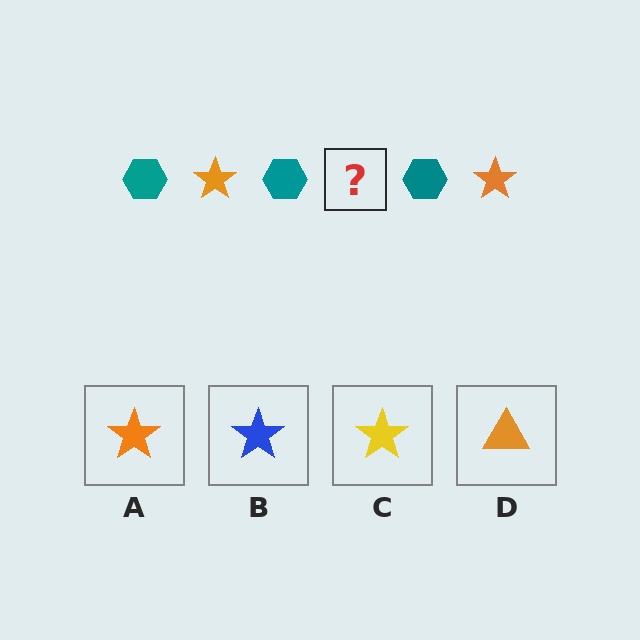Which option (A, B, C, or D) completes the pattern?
A.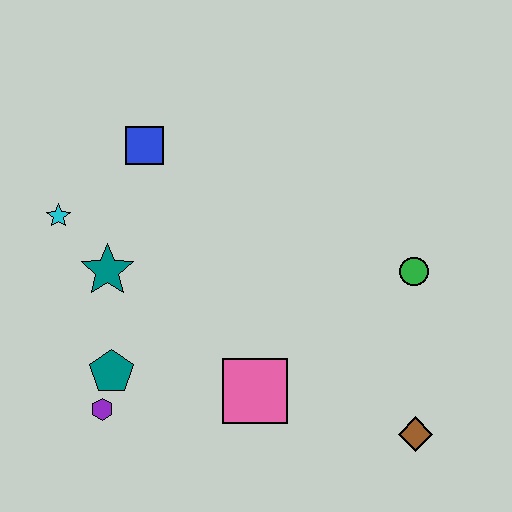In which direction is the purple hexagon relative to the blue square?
The purple hexagon is below the blue square.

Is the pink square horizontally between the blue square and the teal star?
No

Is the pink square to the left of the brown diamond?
Yes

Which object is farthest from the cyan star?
The brown diamond is farthest from the cyan star.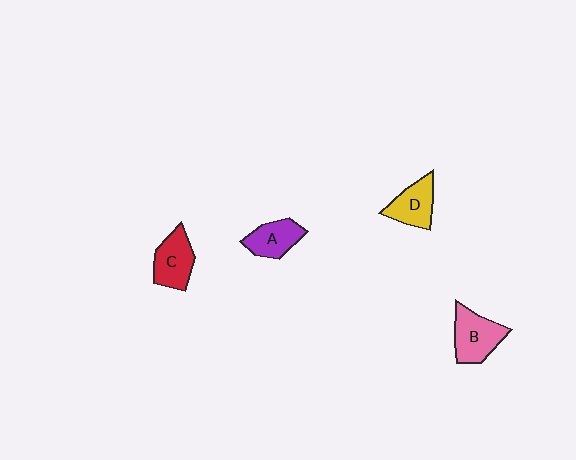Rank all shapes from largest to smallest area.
From largest to smallest: B (pink), C (red), D (yellow), A (purple).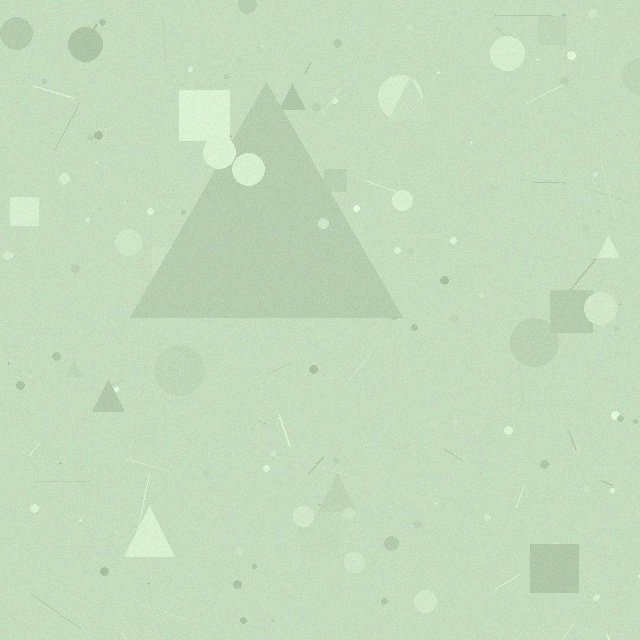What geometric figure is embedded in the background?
A triangle is embedded in the background.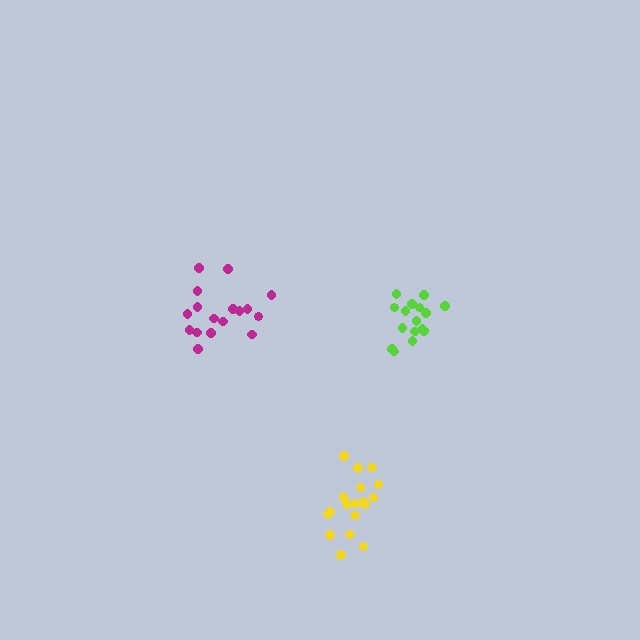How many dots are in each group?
Group 1: 17 dots, Group 2: 16 dots, Group 3: 18 dots (51 total).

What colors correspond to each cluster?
The clusters are colored: magenta, lime, yellow.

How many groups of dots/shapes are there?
There are 3 groups.